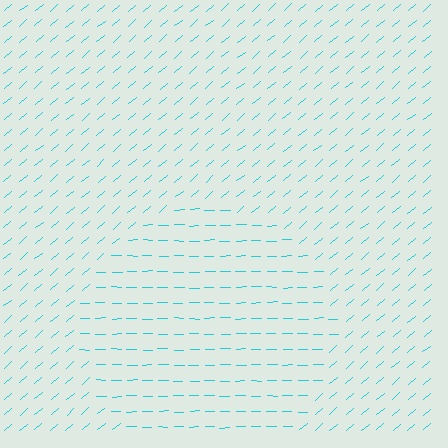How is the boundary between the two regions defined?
The boundary is defined purely by a change in line orientation (approximately 39 degrees difference). All lines are the same color and thickness.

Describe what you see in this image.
The image is filled with small cyan line segments. A circle region in the image has lines oriented differently from the surrounding lines, creating a visible texture boundary.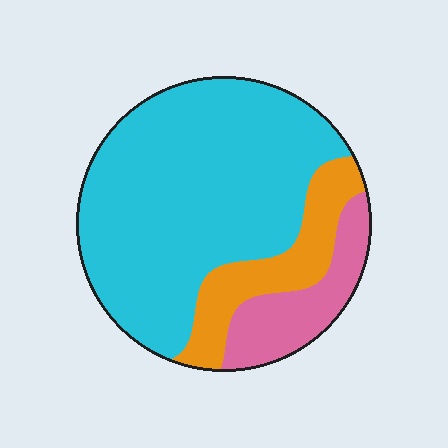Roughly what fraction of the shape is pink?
Pink covers about 15% of the shape.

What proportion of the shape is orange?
Orange covers around 15% of the shape.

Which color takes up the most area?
Cyan, at roughly 70%.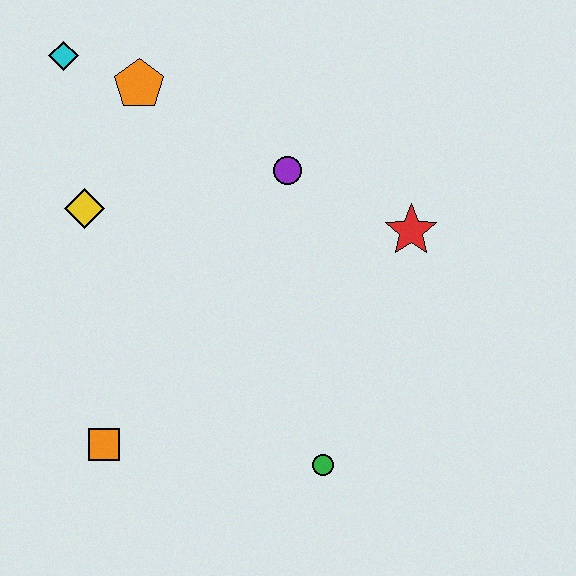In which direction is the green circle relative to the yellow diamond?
The green circle is below the yellow diamond.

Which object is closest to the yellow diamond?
The orange pentagon is closest to the yellow diamond.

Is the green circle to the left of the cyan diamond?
No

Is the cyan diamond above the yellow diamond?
Yes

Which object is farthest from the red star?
The cyan diamond is farthest from the red star.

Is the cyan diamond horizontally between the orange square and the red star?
No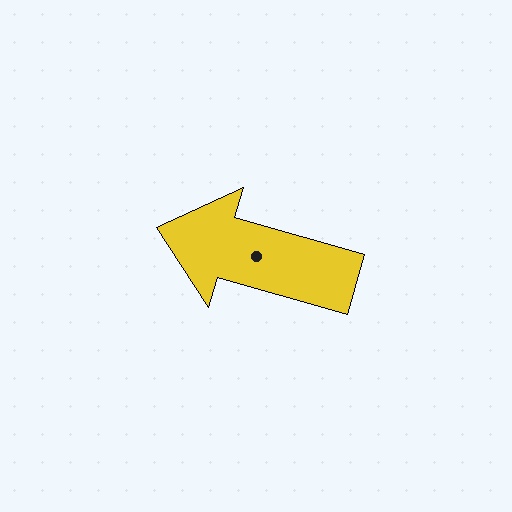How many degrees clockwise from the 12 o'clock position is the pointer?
Approximately 286 degrees.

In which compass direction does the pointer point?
West.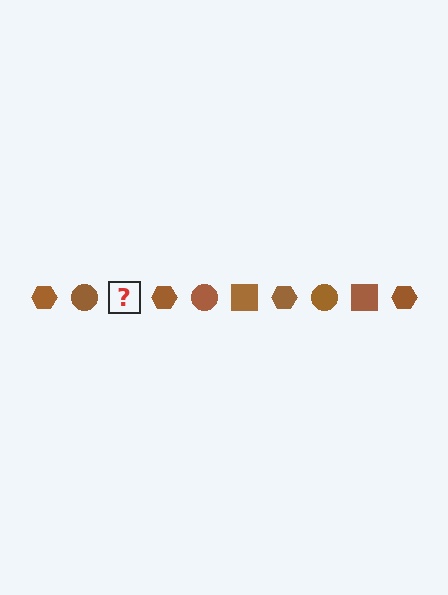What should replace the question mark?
The question mark should be replaced with a brown square.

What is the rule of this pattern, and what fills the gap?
The rule is that the pattern cycles through hexagon, circle, square shapes in brown. The gap should be filled with a brown square.